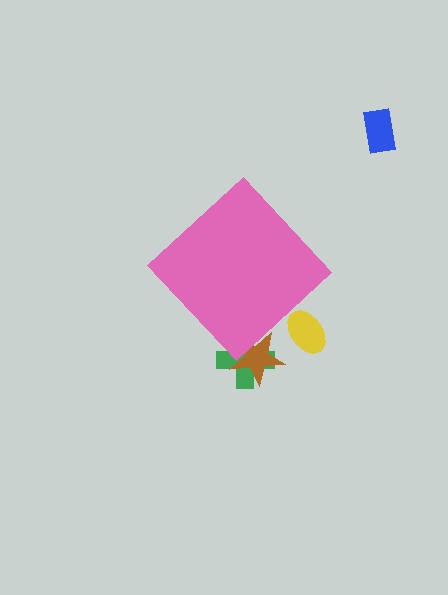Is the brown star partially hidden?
Yes, the brown star is partially hidden behind the pink diamond.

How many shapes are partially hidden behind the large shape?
3 shapes are partially hidden.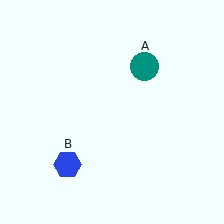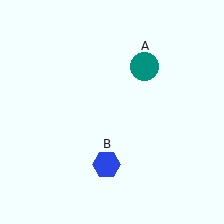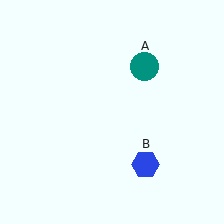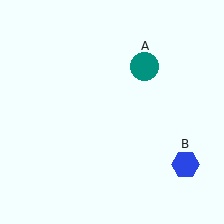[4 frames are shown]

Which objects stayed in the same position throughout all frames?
Teal circle (object A) remained stationary.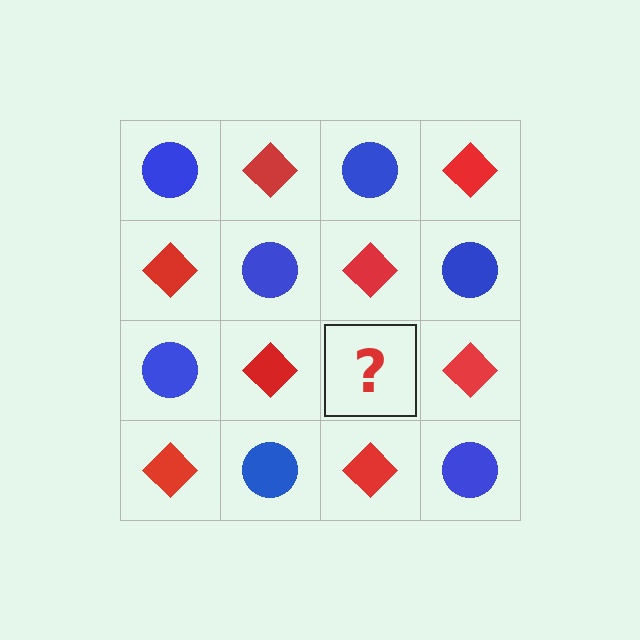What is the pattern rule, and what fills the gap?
The rule is that it alternates blue circle and red diamond in a checkerboard pattern. The gap should be filled with a blue circle.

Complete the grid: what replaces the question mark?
The question mark should be replaced with a blue circle.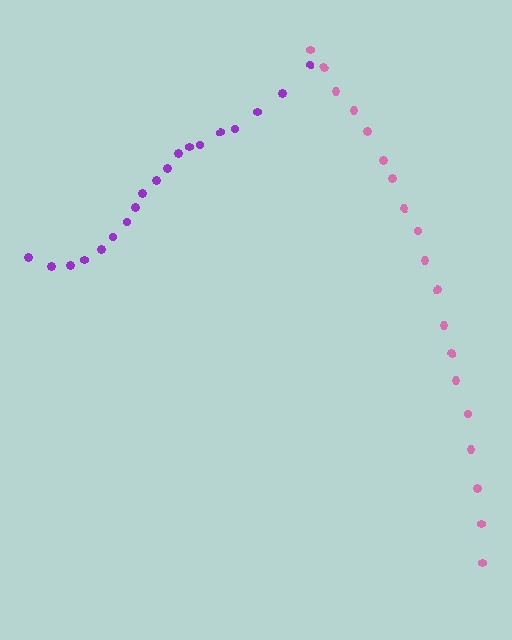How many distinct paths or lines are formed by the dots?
There are 2 distinct paths.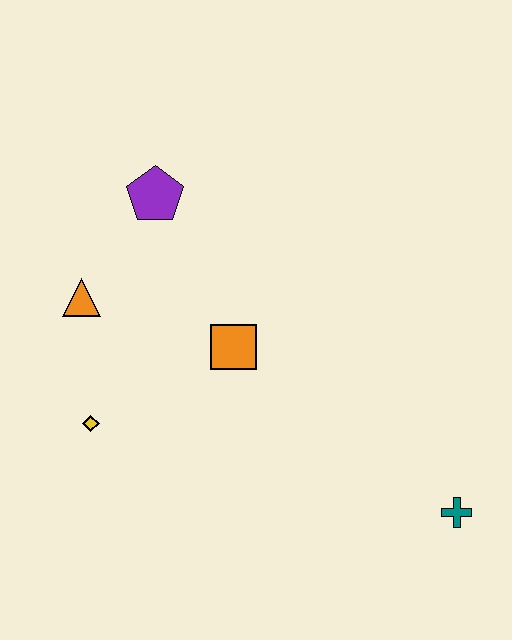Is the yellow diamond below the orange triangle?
Yes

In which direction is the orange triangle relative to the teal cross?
The orange triangle is to the left of the teal cross.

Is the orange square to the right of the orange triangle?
Yes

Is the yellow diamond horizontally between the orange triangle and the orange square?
Yes